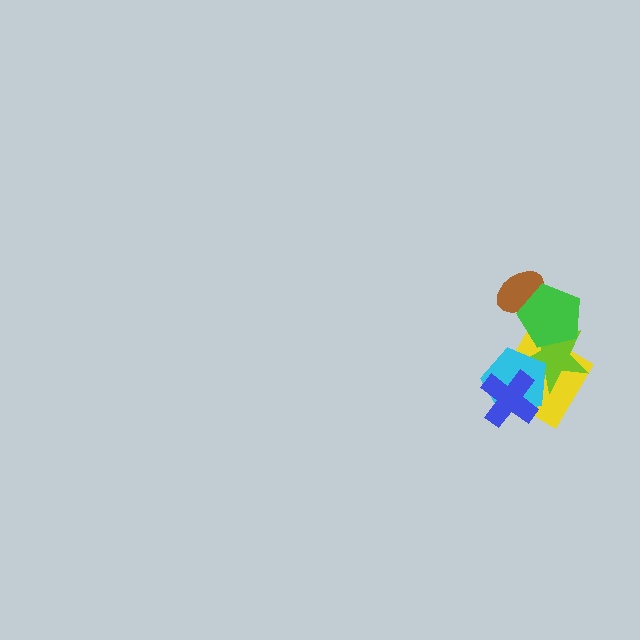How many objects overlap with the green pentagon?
3 objects overlap with the green pentagon.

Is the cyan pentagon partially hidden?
Yes, it is partially covered by another shape.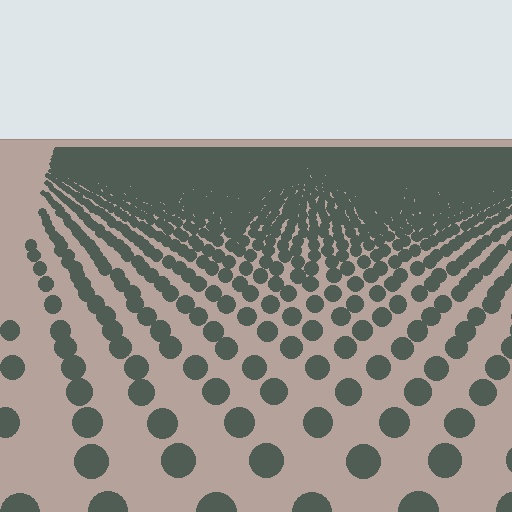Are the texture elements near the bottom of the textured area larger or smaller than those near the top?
Larger. Near the bottom, elements are closer to the viewer and appear at a bigger on-screen size.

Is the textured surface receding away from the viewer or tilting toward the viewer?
The surface is receding away from the viewer. Texture elements get smaller and denser toward the top.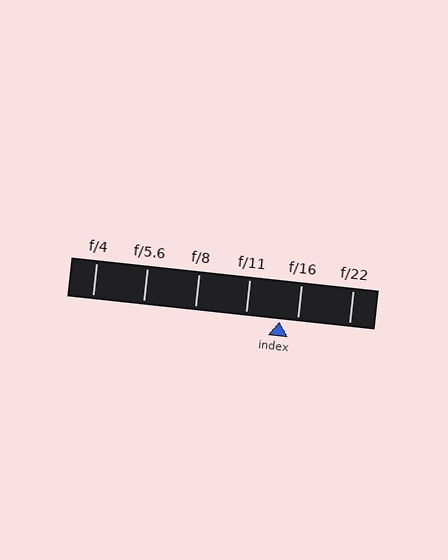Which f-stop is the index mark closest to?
The index mark is closest to f/16.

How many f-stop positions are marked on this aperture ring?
There are 6 f-stop positions marked.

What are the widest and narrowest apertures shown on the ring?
The widest aperture shown is f/4 and the narrowest is f/22.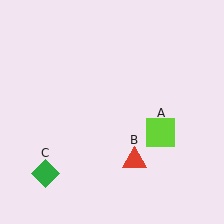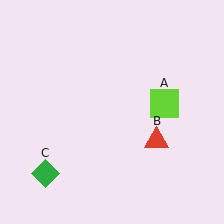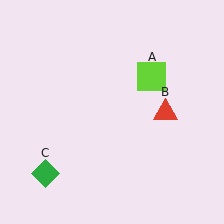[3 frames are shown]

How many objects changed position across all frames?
2 objects changed position: lime square (object A), red triangle (object B).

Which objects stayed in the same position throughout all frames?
Green diamond (object C) remained stationary.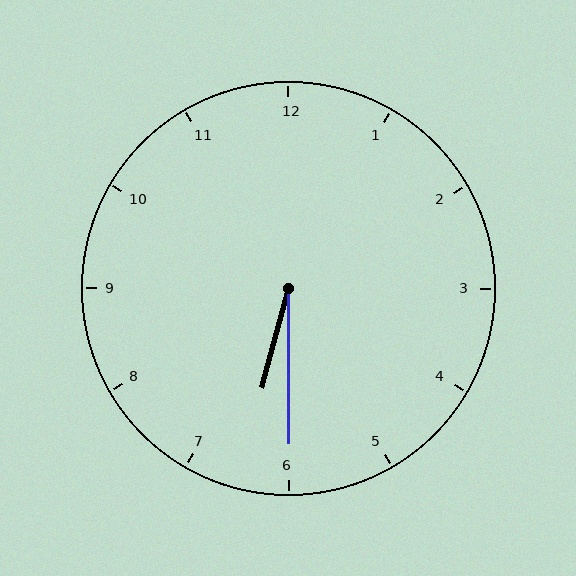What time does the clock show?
6:30.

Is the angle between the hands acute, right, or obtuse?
It is acute.